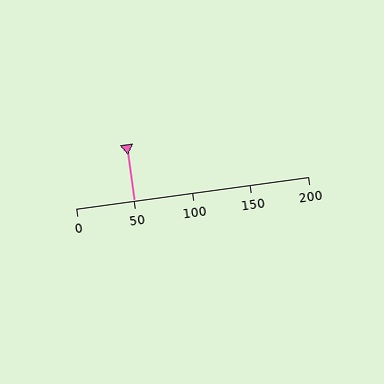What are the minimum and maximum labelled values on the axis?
The axis runs from 0 to 200.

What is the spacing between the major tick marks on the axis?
The major ticks are spaced 50 apart.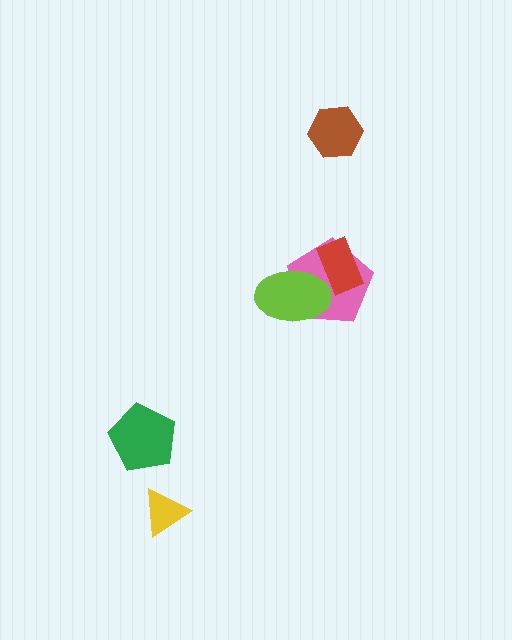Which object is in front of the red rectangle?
The lime ellipse is in front of the red rectangle.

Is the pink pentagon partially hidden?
Yes, it is partially covered by another shape.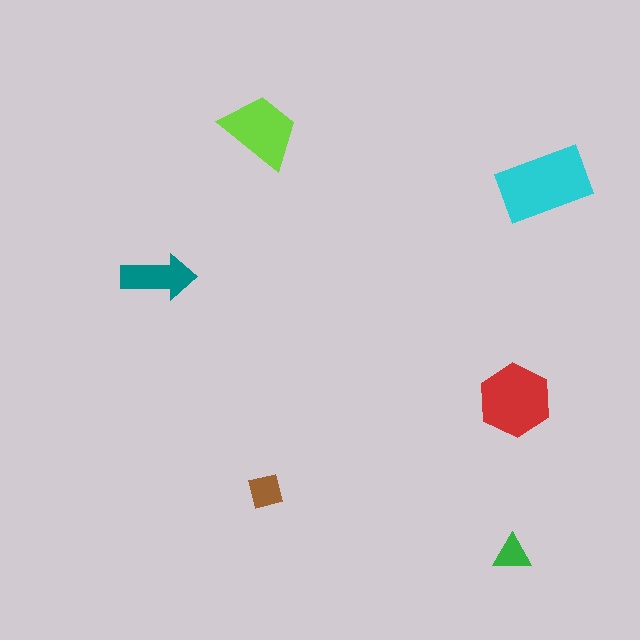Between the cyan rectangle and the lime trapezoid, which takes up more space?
The cyan rectangle.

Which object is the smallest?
The green triangle.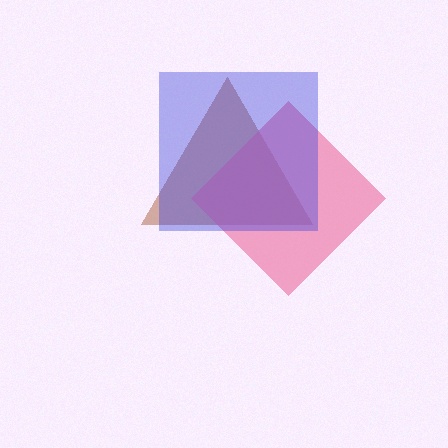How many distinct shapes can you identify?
There are 3 distinct shapes: a brown triangle, a pink diamond, a blue square.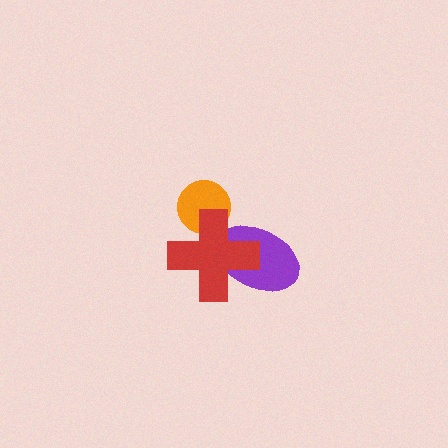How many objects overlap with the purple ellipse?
1 object overlaps with the purple ellipse.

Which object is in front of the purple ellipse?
The red cross is in front of the purple ellipse.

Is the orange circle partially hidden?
Yes, it is partially covered by another shape.